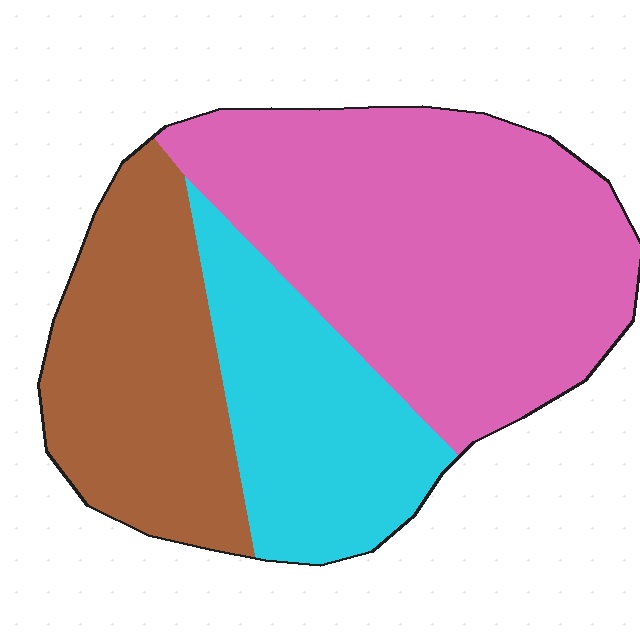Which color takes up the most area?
Pink, at roughly 50%.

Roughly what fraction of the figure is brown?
Brown covers around 25% of the figure.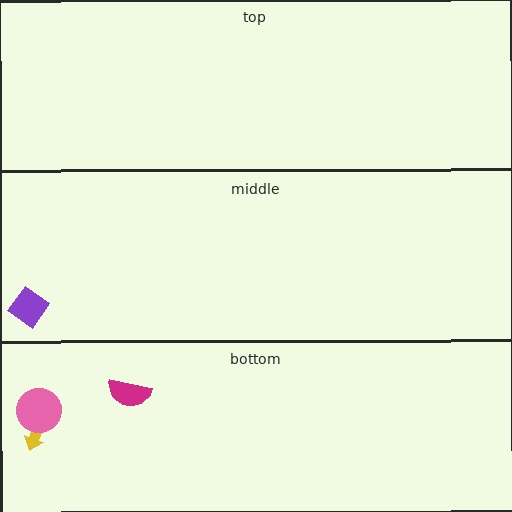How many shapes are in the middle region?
1.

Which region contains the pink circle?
The bottom region.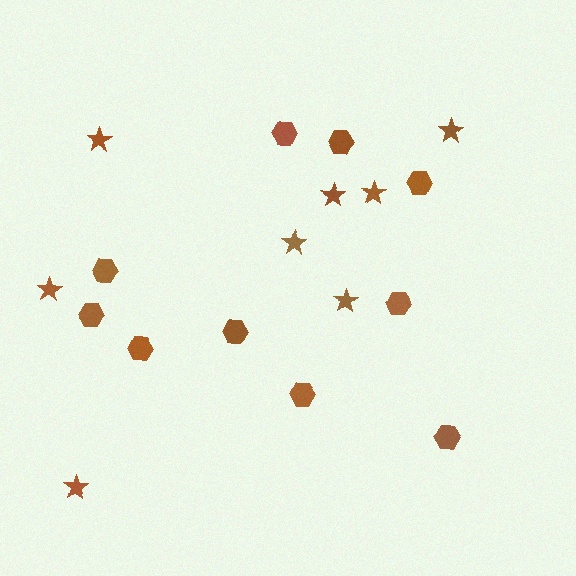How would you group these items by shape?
There are 2 groups: one group of hexagons (10) and one group of stars (8).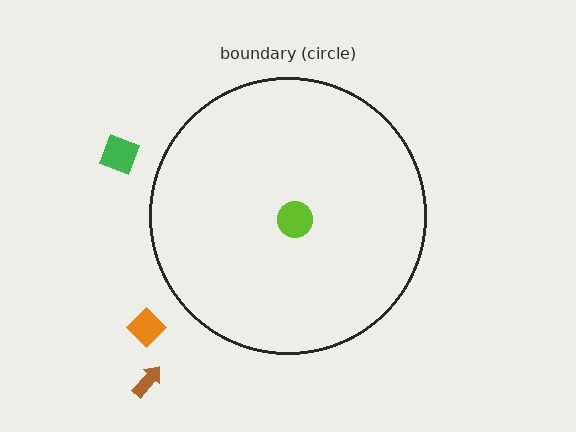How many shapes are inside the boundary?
1 inside, 3 outside.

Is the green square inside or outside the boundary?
Outside.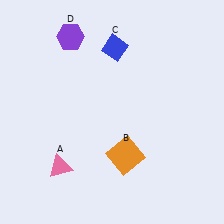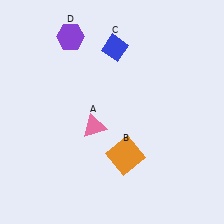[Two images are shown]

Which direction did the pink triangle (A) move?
The pink triangle (A) moved up.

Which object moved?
The pink triangle (A) moved up.